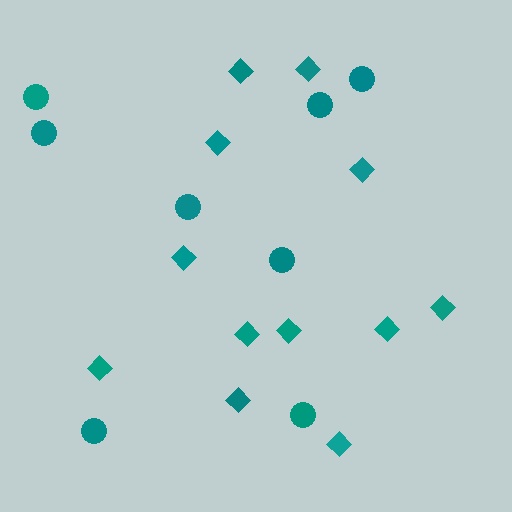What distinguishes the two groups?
There are 2 groups: one group of diamonds (12) and one group of circles (8).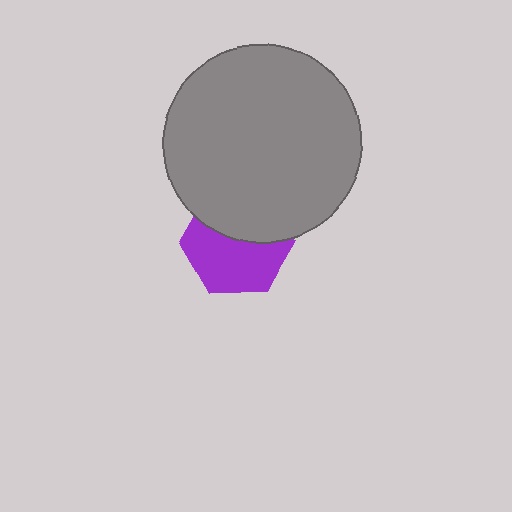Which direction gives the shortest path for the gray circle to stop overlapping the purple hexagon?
Moving up gives the shortest separation.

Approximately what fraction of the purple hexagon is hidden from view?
Roughly 43% of the purple hexagon is hidden behind the gray circle.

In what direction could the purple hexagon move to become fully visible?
The purple hexagon could move down. That would shift it out from behind the gray circle entirely.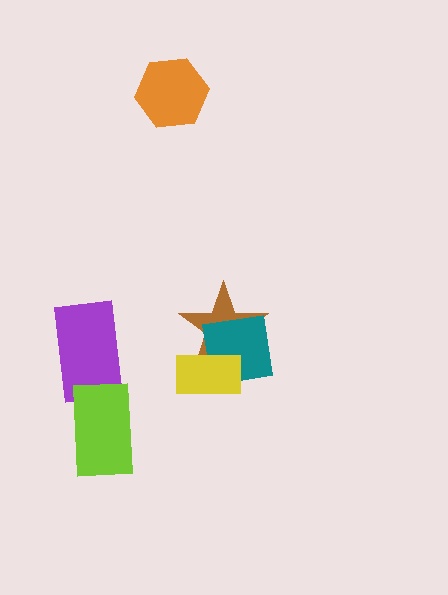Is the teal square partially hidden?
Yes, it is partially covered by another shape.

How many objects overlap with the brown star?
2 objects overlap with the brown star.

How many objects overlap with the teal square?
2 objects overlap with the teal square.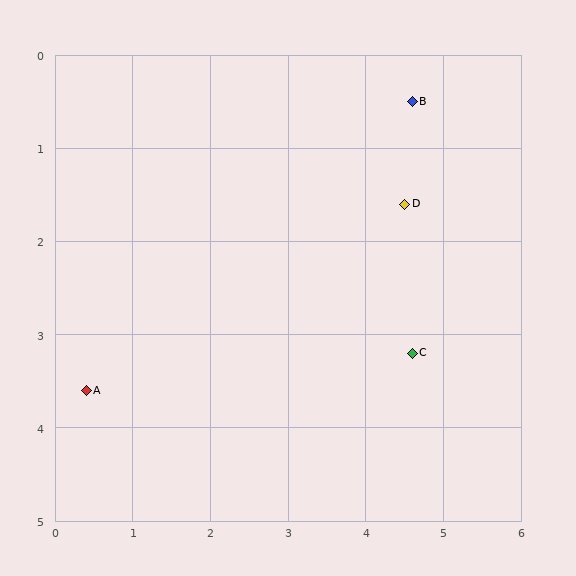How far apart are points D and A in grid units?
Points D and A are about 4.6 grid units apart.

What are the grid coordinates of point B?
Point B is at approximately (4.6, 0.5).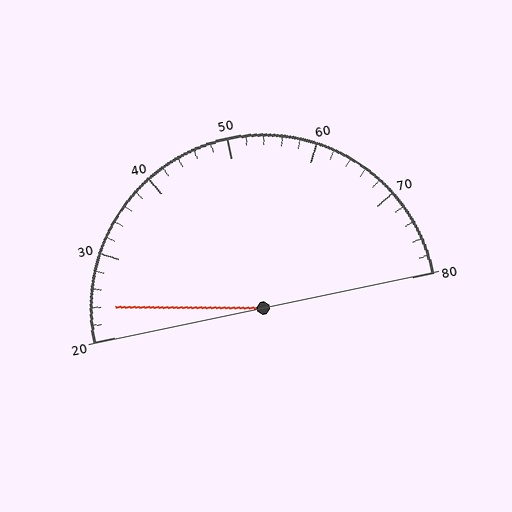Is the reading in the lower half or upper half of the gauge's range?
The reading is in the lower half of the range (20 to 80).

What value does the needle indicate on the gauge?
The needle indicates approximately 24.